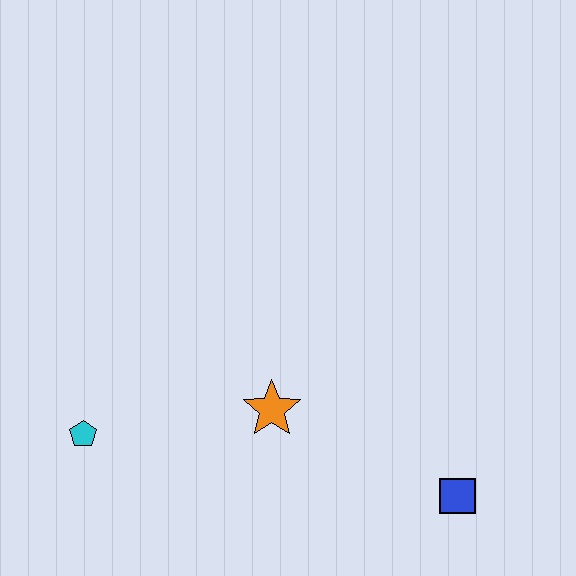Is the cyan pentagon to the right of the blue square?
No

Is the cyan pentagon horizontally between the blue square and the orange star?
No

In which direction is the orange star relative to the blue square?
The orange star is to the left of the blue square.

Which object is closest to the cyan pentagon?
The orange star is closest to the cyan pentagon.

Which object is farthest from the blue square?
The cyan pentagon is farthest from the blue square.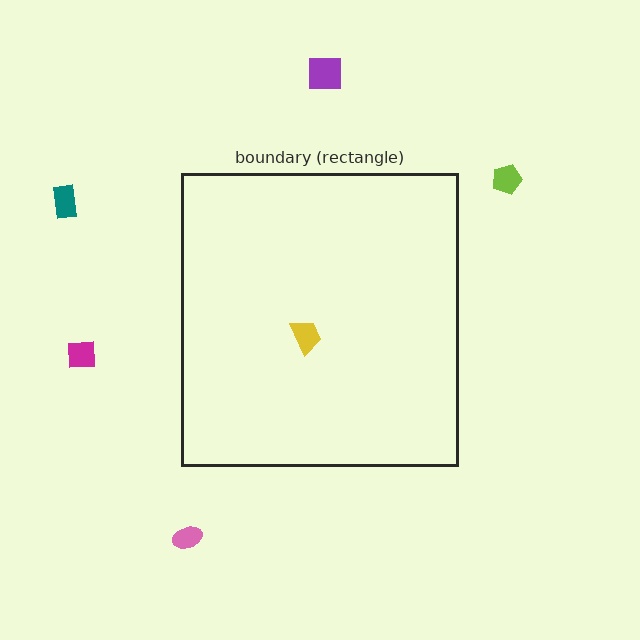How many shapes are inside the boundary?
1 inside, 5 outside.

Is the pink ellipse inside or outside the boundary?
Outside.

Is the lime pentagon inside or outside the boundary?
Outside.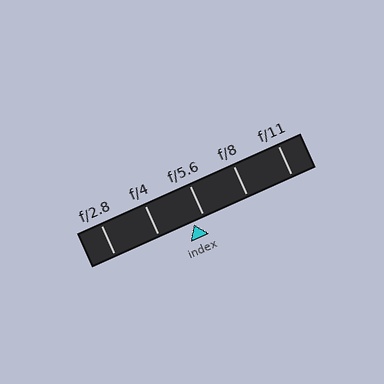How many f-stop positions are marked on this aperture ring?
There are 5 f-stop positions marked.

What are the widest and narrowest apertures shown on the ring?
The widest aperture shown is f/2.8 and the narrowest is f/11.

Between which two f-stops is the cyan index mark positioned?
The index mark is between f/4 and f/5.6.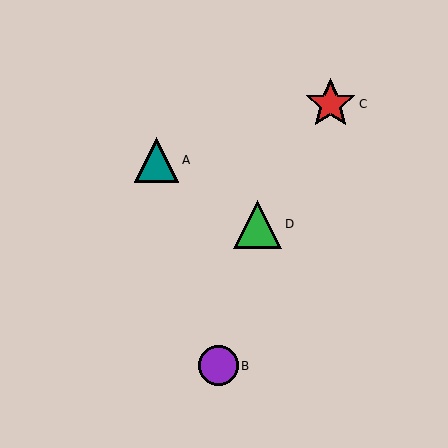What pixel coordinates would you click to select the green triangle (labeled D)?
Click at (257, 224) to select the green triangle D.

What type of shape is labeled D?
Shape D is a green triangle.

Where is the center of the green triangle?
The center of the green triangle is at (257, 224).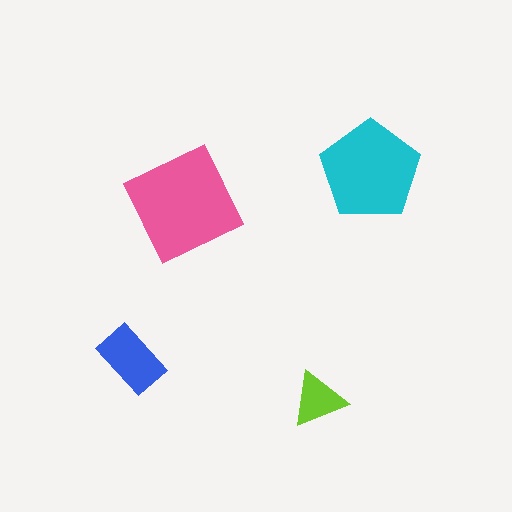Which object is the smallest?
The lime triangle.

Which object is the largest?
The pink square.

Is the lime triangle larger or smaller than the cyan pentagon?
Smaller.